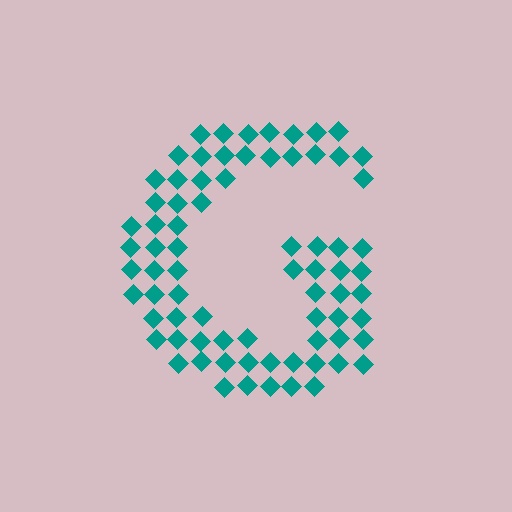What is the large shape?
The large shape is the letter G.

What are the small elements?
The small elements are diamonds.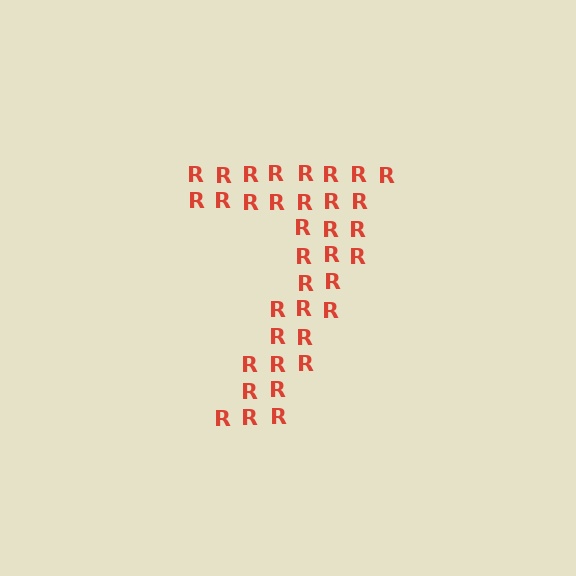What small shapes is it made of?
It is made of small letter R's.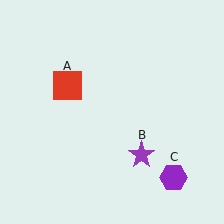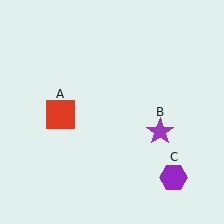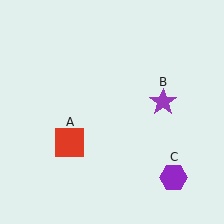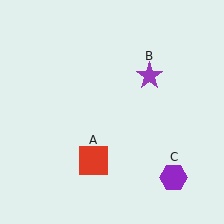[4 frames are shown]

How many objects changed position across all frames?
2 objects changed position: red square (object A), purple star (object B).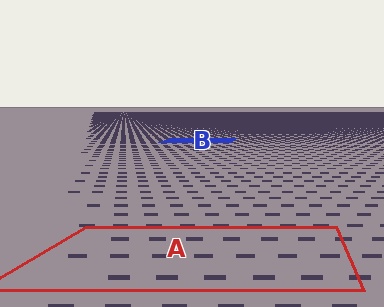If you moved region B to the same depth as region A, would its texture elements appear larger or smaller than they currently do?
They would appear larger. At a closer depth, the same texture elements are projected at a bigger on-screen size.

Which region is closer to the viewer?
Region A is closer. The texture elements there are larger and more spread out.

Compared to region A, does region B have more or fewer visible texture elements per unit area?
Region B has more texture elements per unit area — they are packed more densely because it is farther away.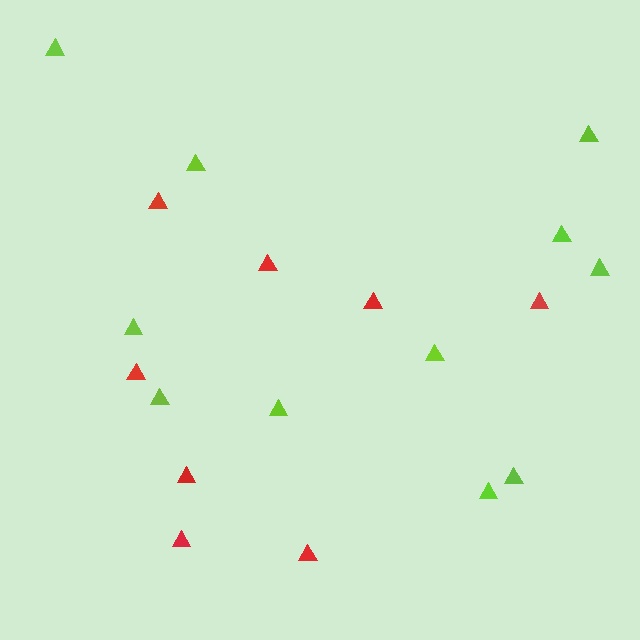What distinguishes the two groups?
There are 2 groups: one group of red triangles (8) and one group of lime triangles (11).